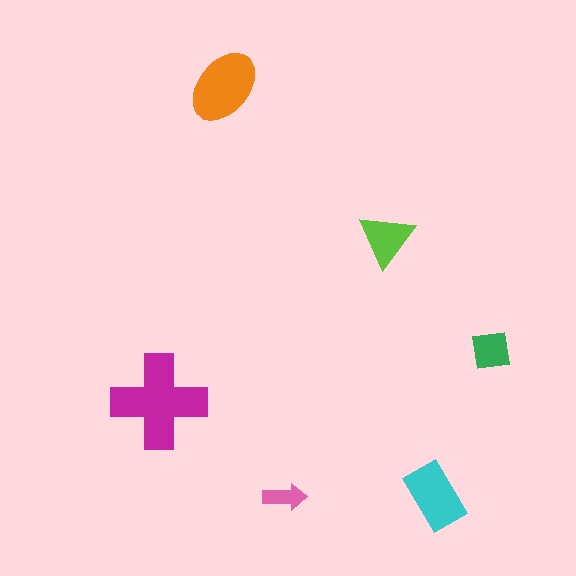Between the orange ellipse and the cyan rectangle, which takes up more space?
The orange ellipse.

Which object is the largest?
The magenta cross.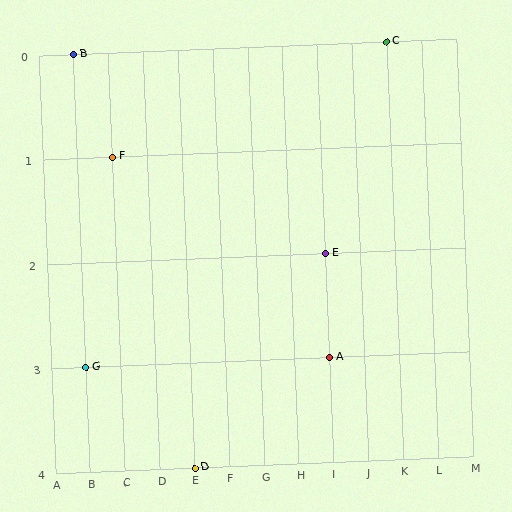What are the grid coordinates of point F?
Point F is at grid coordinates (C, 1).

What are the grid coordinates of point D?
Point D is at grid coordinates (E, 4).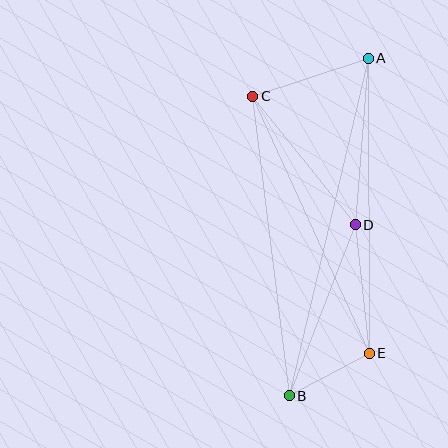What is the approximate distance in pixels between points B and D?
The distance between B and D is approximately 184 pixels.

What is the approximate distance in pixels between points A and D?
The distance between A and D is approximately 167 pixels.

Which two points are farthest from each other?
Points A and B are farthest from each other.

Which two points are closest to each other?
Points B and E are closest to each other.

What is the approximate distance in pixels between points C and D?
The distance between C and D is approximately 164 pixels.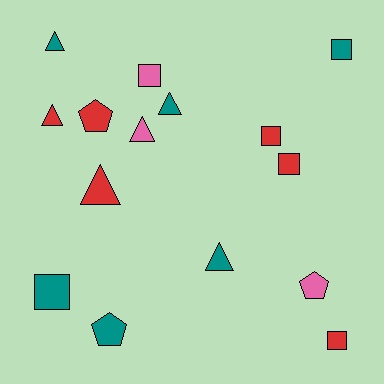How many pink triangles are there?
There is 1 pink triangle.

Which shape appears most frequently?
Triangle, with 6 objects.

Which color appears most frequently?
Red, with 6 objects.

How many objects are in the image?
There are 15 objects.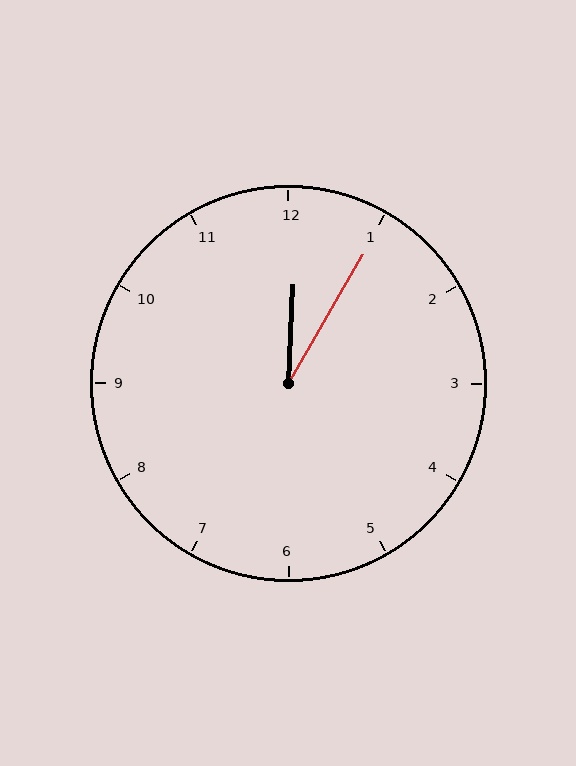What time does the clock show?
12:05.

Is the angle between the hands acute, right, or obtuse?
It is acute.